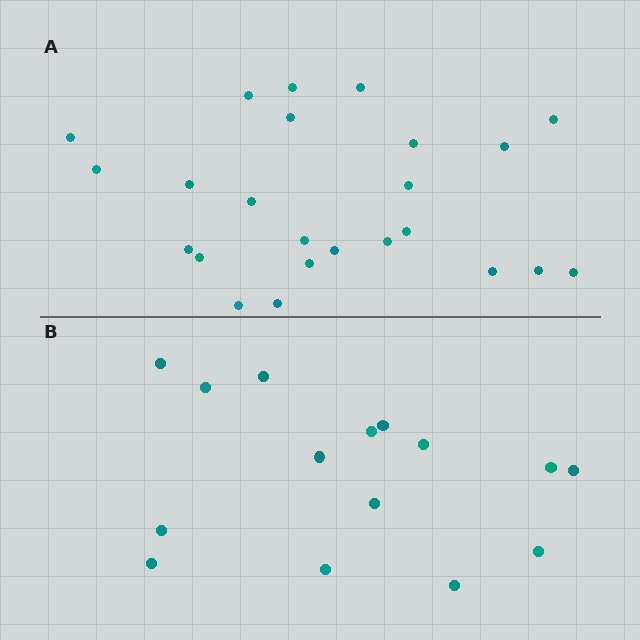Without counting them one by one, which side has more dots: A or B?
Region A (the top region) has more dots.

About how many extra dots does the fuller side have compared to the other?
Region A has roughly 8 or so more dots than region B.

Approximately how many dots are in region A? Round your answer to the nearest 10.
About 20 dots. (The exact count is 24, which rounds to 20.)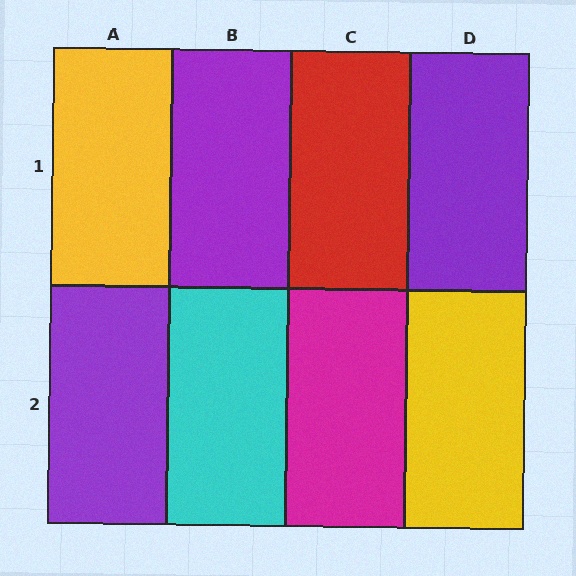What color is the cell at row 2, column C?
Magenta.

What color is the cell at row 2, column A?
Purple.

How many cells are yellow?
2 cells are yellow.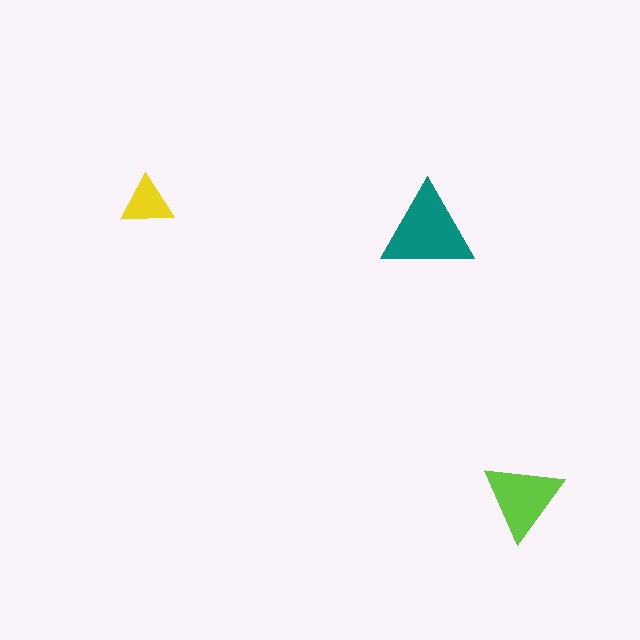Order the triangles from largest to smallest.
the teal one, the lime one, the yellow one.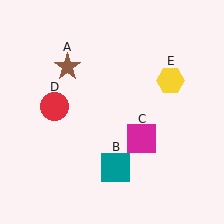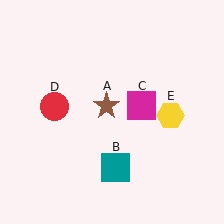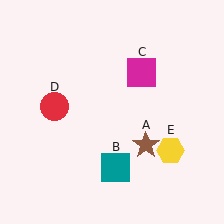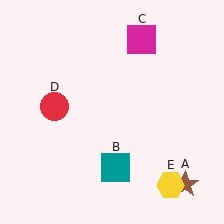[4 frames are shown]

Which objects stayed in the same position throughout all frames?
Teal square (object B) and red circle (object D) remained stationary.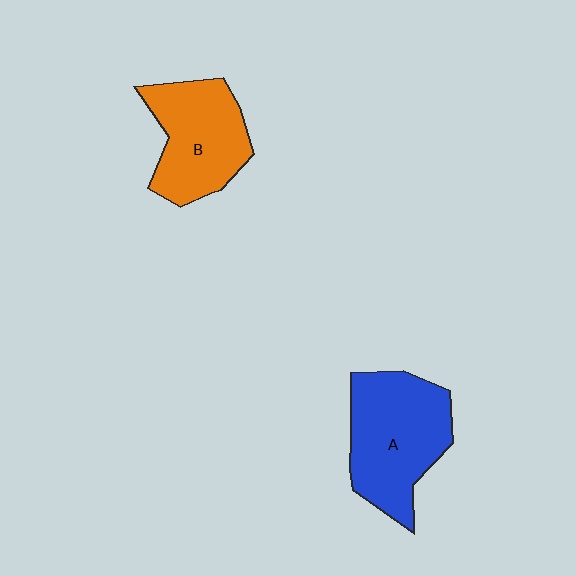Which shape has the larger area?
Shape A (blue).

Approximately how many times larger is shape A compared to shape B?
Approximately 1.2 times.